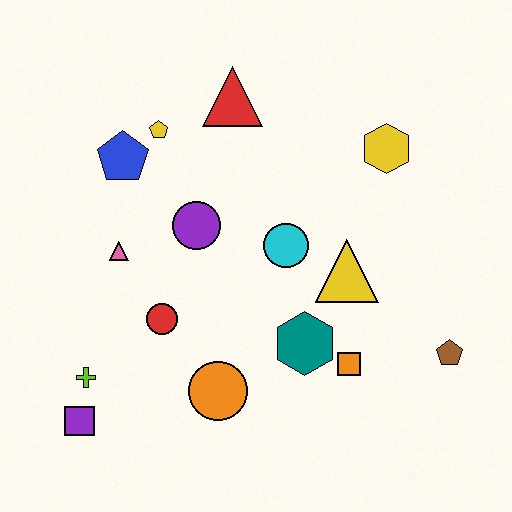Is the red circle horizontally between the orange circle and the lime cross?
Yes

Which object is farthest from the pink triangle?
The brown pentagon is farthest from the pink triangle.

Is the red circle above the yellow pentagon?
No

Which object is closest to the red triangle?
The yellow pentagon is closest to the red triangle.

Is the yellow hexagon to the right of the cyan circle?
Yes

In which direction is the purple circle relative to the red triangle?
The purple circle is below the red triangle.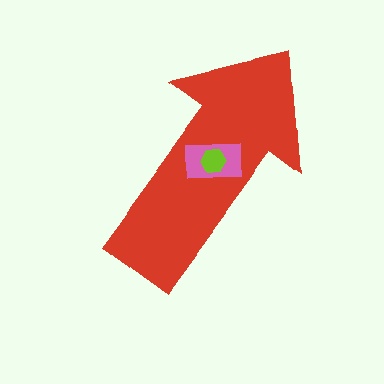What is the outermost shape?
The red arrow.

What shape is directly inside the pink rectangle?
The lime hexagon.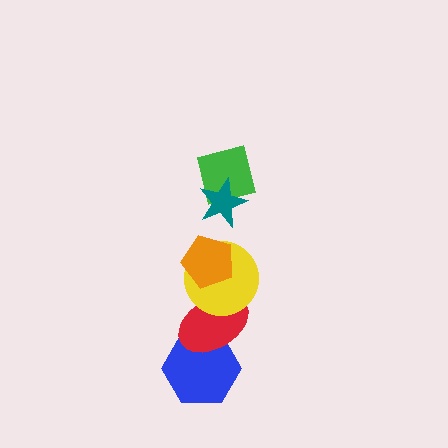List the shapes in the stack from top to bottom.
From top to bottom: the teal star, the green square, the orange pentagon, the yellow circle, the red ellipse, the blue hexagon.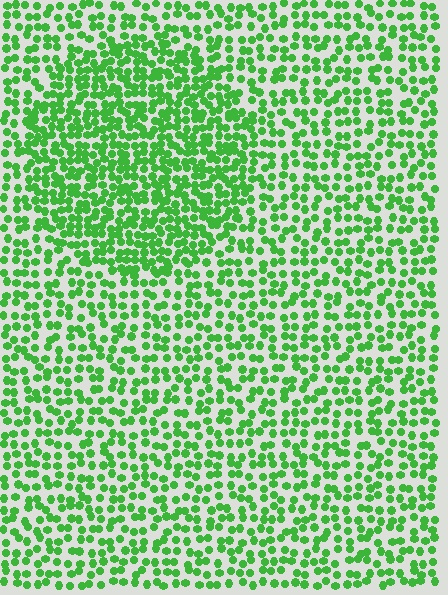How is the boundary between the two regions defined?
The boundary is defined by a change in element density (approximately 1.7x ratio). All elements are the same color, size, and shape.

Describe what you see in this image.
The image contains small green elements arranged at two different densities. A circle-shaped region is visible where the elements are more densely packed than the surrounding area.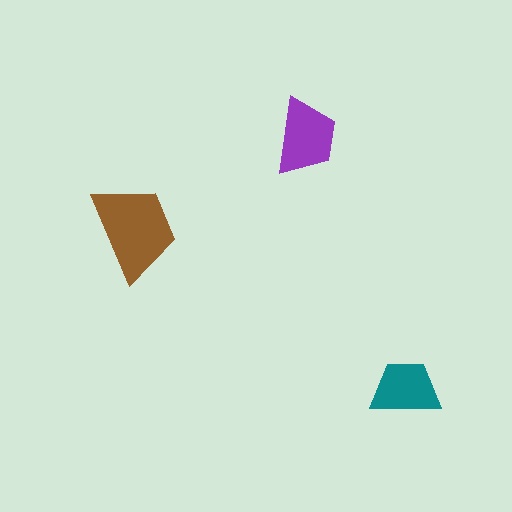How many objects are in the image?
There are 3 objects in the image.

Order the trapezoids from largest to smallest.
the brown one, the purple one, the teal one.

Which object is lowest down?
The teal trapezoid is bottommost.